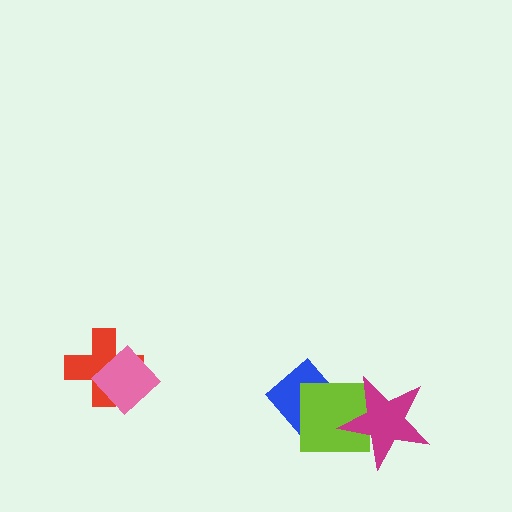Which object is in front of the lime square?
The magenta star is in front of the lime square.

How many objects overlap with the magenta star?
1 object overlaps with the magenta star.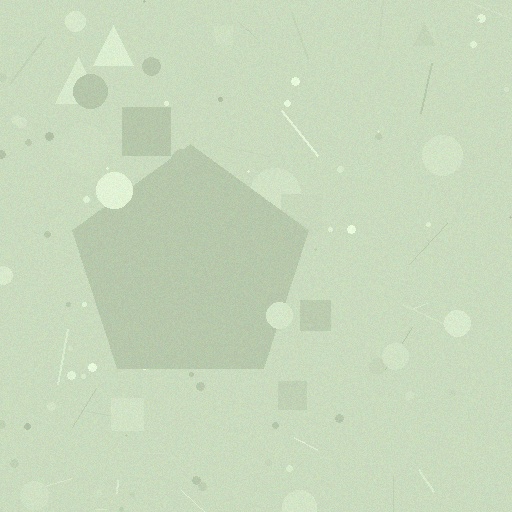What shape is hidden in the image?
A pentagon is hidden in the image.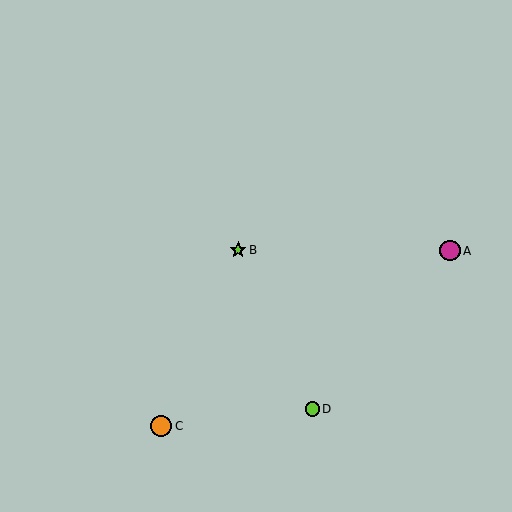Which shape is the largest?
The orange circle (labeled C) is the largest.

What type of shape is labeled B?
Shape B is a lime star.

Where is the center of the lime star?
The center of the lime star is at (238, 250).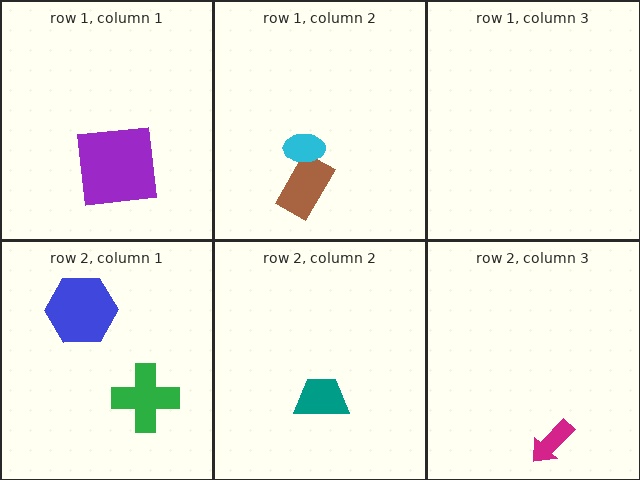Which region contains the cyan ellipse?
The row 1, column 2 region.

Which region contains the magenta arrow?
The row 2, column 3 region.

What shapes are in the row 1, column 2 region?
The brown rectangle, the cyan ellipse.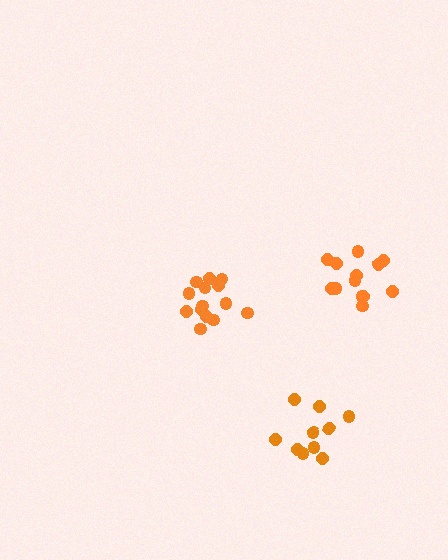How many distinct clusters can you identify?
There are 3 distinct clusters.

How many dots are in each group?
Group 1: 10 dots, Group 2: 13 dots, Group 3: 14 dots (37 total).